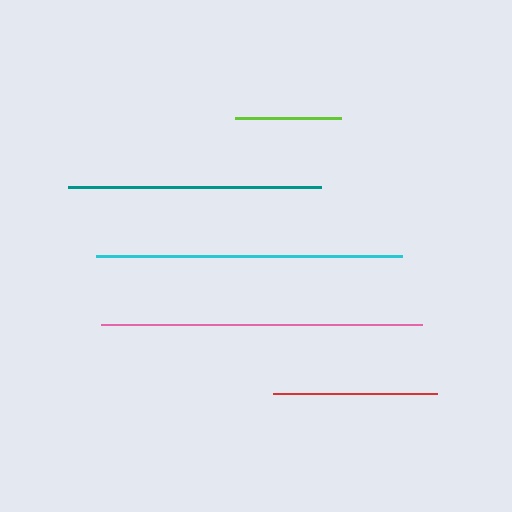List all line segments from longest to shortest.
From longest to shortest: pink, cyan, teal, red, lime.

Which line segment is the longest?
The pink line is the longest at approximately 321 pixels.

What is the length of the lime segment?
The lime segment is approximately 107 pixels long.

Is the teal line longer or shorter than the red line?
The teal line is longer than the red line.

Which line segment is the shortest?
The lime line is the shortest at approximately 107 pixels.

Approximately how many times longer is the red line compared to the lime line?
The red line is approximately 1.5 times the length of the lime line.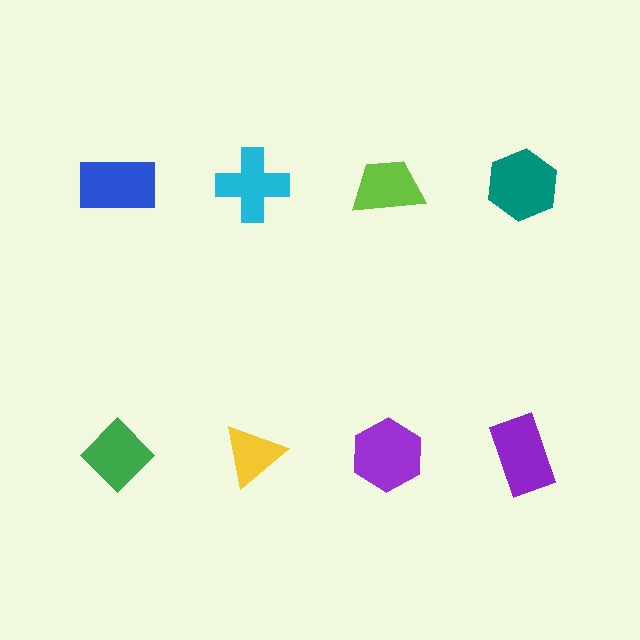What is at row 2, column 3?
A purple hexagon.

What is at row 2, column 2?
A yellow triangle.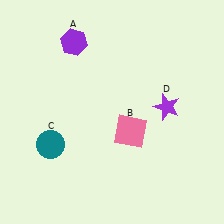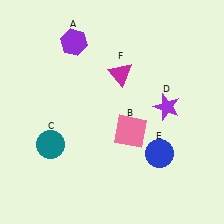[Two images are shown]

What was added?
A blue circle (E), a magenta triangle (F) were added in Image 2.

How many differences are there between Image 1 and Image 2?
There are 2 differences between the two images.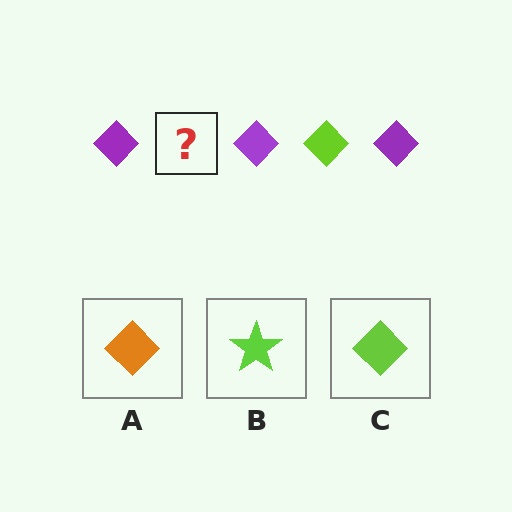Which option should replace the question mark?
Option C.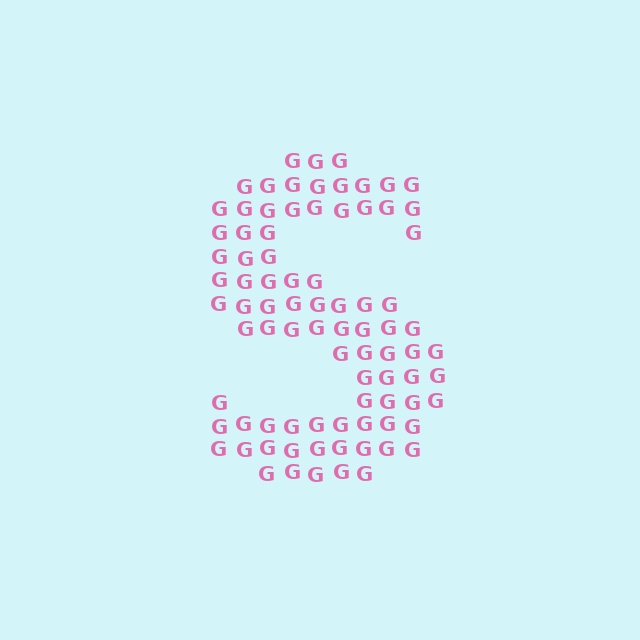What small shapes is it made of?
It is made of small letter G's.